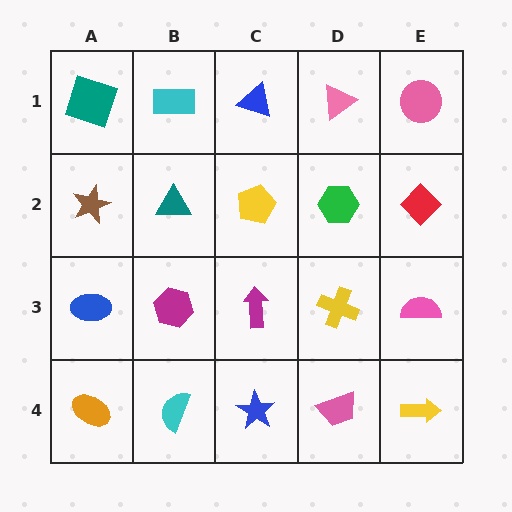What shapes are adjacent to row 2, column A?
A teal square (row 1, column A), a blue ellipse (row 3, column A), a teal triangle (row 2, column B).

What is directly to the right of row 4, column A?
A cyan semicircle.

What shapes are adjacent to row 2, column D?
A pink triangle (row 1, column D), a yellow cross (row 3, column D), a yellow pentagon (row 2, column C), a red diamond (row 2, column E).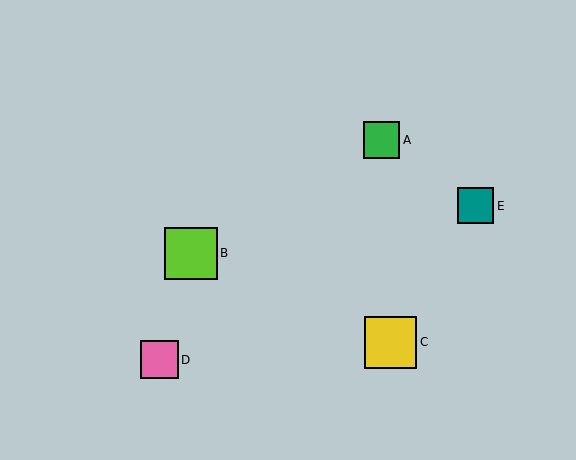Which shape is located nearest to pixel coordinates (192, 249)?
The lime square (labeled B) at (191, 253) is nearest to that location.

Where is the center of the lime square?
The center of the lime square is at (191, 253).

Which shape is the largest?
The lime square (labeled B) is the largest.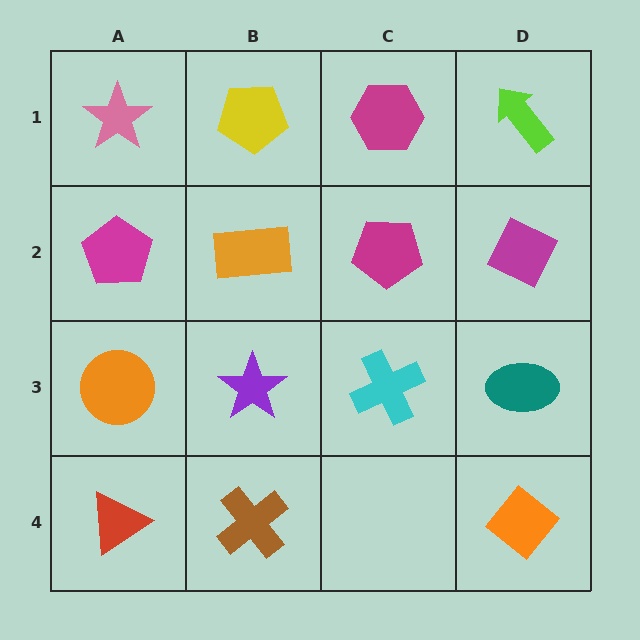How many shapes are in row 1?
4 shapes.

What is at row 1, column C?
A magenta hexagon.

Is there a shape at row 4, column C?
No, that cell is empty.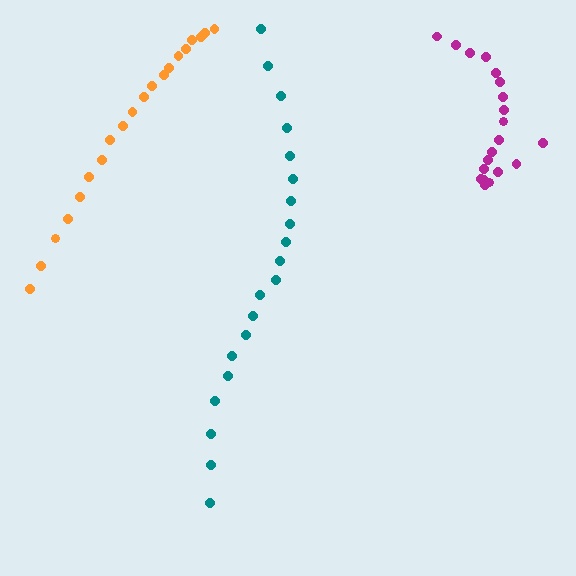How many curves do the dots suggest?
There are 3 distinct paths.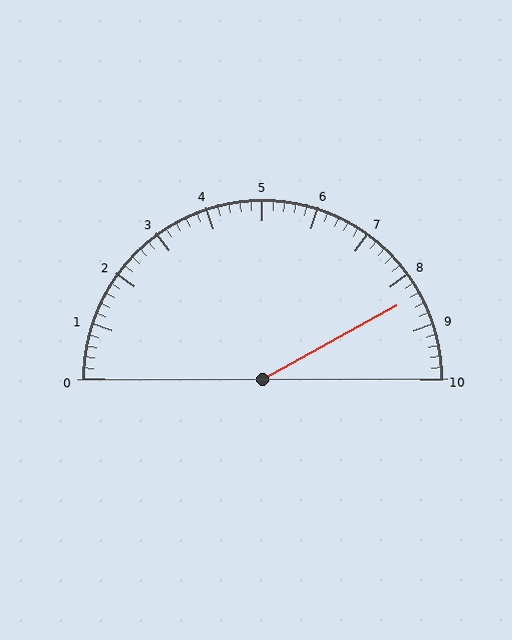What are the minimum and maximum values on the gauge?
The gauge ranges from 0 to 10.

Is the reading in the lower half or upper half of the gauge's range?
The reading is in the upper half of the range (0 to 10).